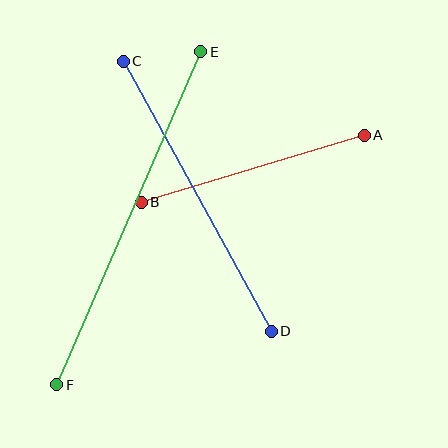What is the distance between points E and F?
The distance is approximately 363 pixels.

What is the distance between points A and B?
The distance is approximately 233 pixels.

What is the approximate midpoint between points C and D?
The midpoint is at approximately (197, 196) pixels.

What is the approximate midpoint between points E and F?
The midpoint is at approximately (129, 218) pixels.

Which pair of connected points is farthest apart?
Points E and F are farthest apart.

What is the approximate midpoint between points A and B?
The midpoint is at approximately (253, 169) pixels.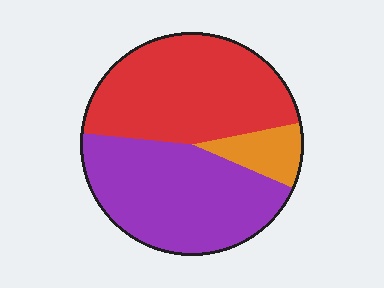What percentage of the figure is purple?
Purple covers about 45% of the figure.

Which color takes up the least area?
Orange, at roughly 10%.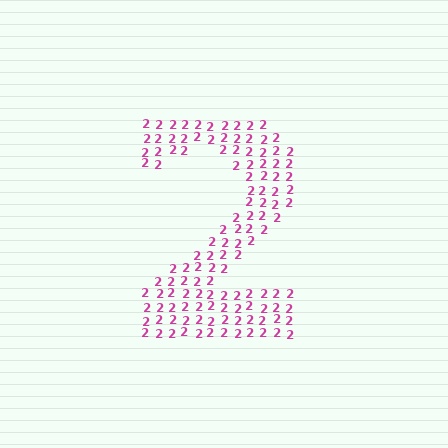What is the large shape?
The large shape is the digit 2.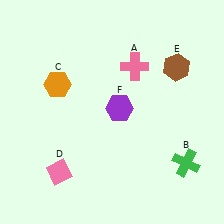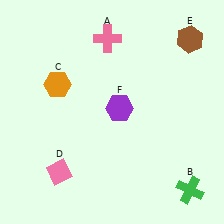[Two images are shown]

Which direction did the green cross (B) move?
The green cross (B) moved down.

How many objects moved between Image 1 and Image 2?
3 objects moved between the two images.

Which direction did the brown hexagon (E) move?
The brown hexagon (E) moved up.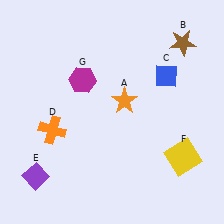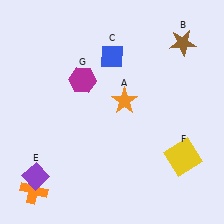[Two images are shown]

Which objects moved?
The objects that moved are: the blue diamond (C), the orange cross (D).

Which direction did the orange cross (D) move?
The orange cross (D) moved down.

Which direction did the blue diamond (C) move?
The blue diamond (C) moved left.